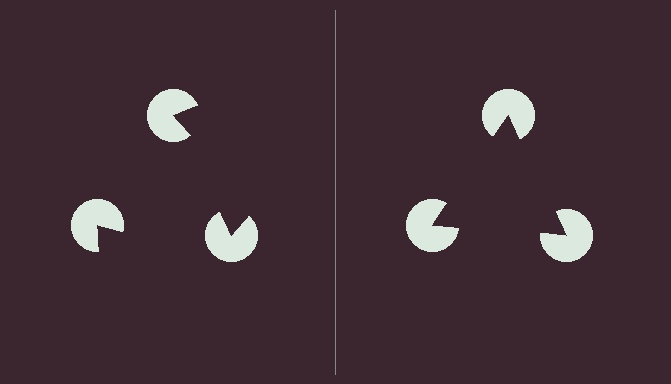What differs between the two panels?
The pac-man discs are positioned identically on both sides; only the wedge orientations differ. On the right they align to a triangle; on the left they are misaligned.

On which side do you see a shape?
An illusory triangle appears on the right side. On the left side the wedge cuts are rotated, so no coherent shape forms.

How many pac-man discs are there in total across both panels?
6 — 3 on each side.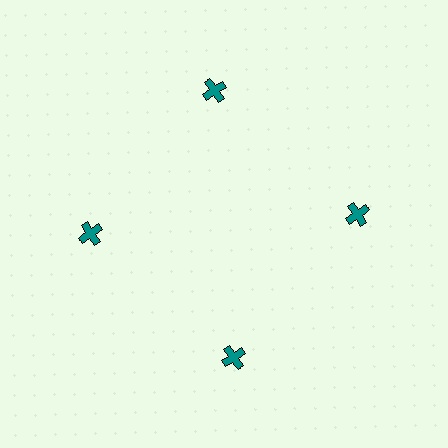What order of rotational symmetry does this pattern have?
This pattern has 4-fold rotational symmetry.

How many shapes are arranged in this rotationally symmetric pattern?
There are 4 shapes, arranged in 4 groups of 1.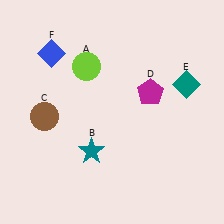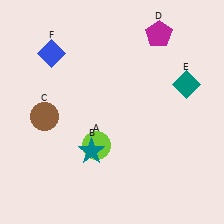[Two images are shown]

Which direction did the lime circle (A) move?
The lime circle (A) moved down.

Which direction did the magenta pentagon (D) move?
The magenta pentagon (D) moved up.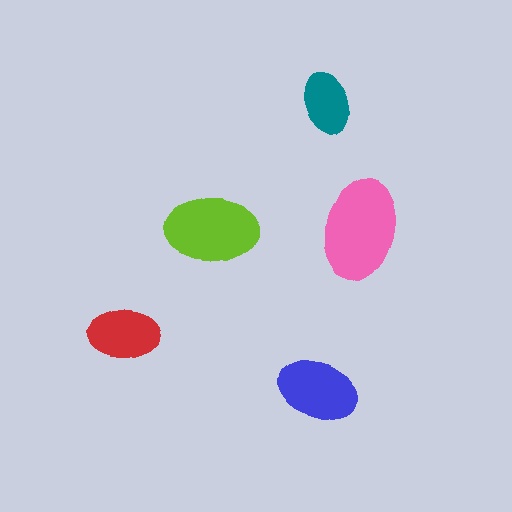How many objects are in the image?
There are 5 objects in the image.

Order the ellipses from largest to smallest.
the pink one, the lime one, the blue one, the red one, the teal one.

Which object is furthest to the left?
The red ellipse is leftmost.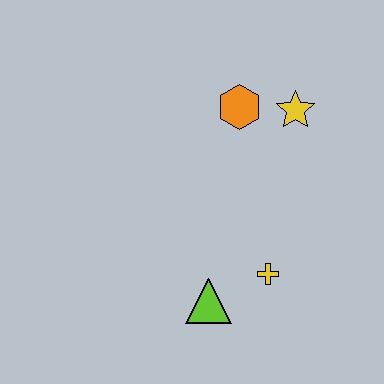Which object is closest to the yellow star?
The orange hexagon is closest to the yellow star.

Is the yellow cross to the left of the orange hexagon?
No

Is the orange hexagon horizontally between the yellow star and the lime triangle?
Yes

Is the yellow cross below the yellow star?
Yes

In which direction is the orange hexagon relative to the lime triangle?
The orange hexagon is above the lime triangle.